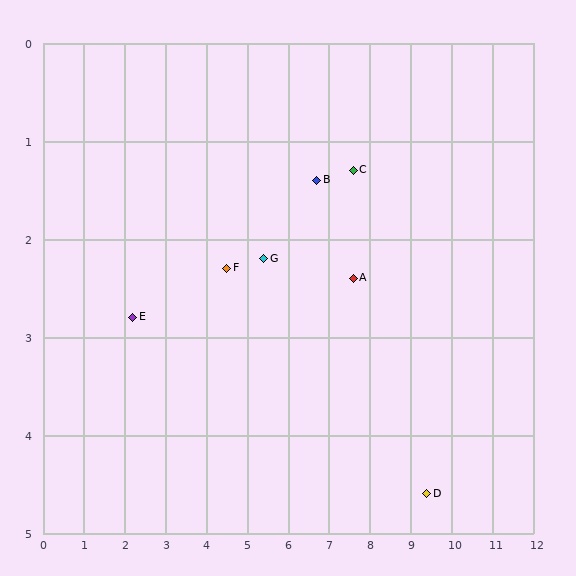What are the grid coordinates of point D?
Point D is at approximately (9.4, 4.6).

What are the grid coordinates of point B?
Point B is at approximately (6.7, 1.4).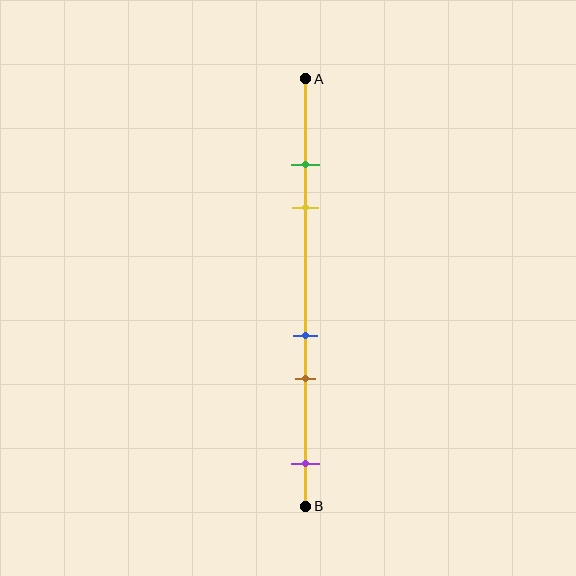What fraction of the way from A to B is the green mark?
The green mark is approximately 20% (0.2) of the way from A to B.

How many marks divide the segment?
There are 5 marks dividing the segment.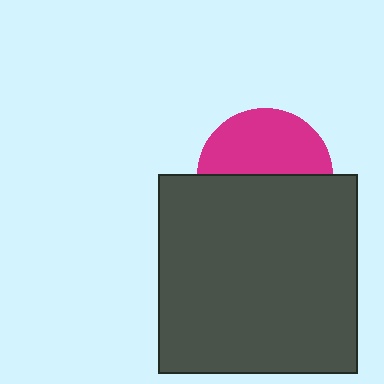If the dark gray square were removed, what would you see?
You would see the complete magenta circle.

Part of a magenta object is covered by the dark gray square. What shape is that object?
It is a circle.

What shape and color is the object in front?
The object in front is a dark gray square.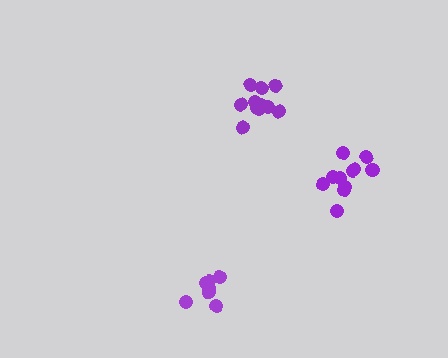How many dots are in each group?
Group 1: 11 dots, Group 2: 12 dots, Group 3: 7 dots (30 total).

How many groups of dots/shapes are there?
There are 3 groups.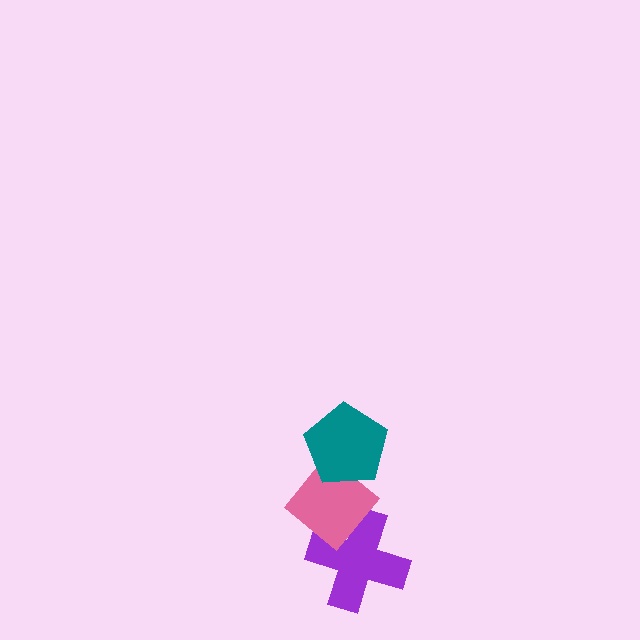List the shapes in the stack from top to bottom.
From top to bottom: the teal pentagon, the pink diamond, the purple cross.